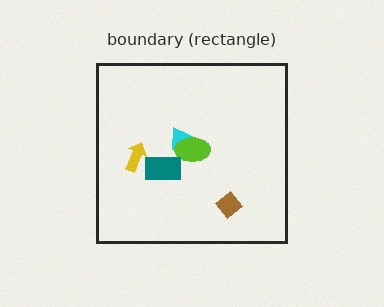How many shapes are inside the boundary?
5 inside, 0 outside.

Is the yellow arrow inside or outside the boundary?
Inside.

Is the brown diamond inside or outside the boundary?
Inside.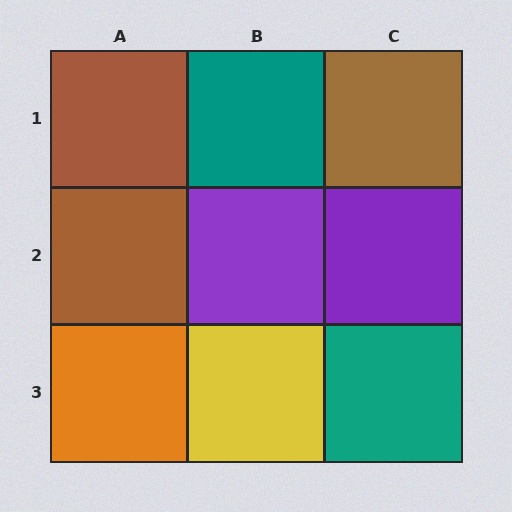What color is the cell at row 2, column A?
Brown.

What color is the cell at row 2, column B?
Purple.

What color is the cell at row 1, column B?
Teal.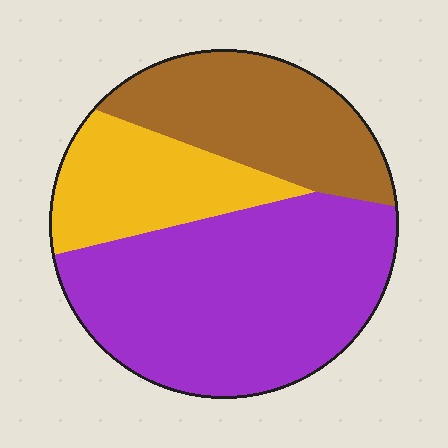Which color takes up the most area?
Purple, at roughly 50%.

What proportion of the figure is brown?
Brown takes up between a quarter and a half of the figure.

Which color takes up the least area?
Yellow, at roughly 20%.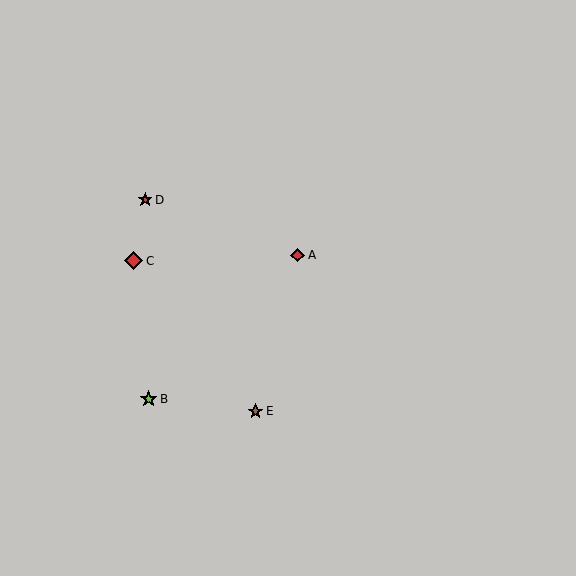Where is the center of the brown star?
The center of the brown star is at (256, 411).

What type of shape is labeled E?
Shape E is a brown star.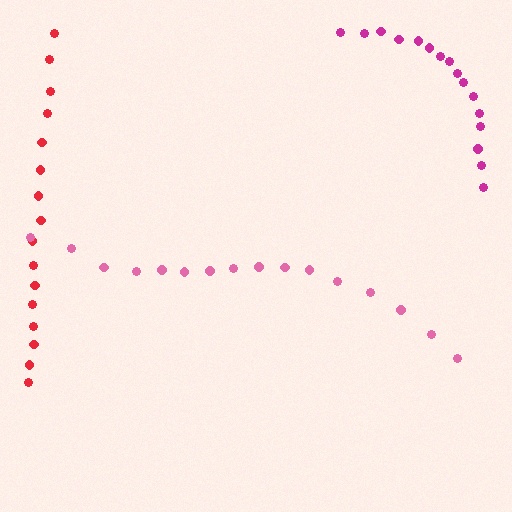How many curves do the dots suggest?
There are 3 distinct paths.